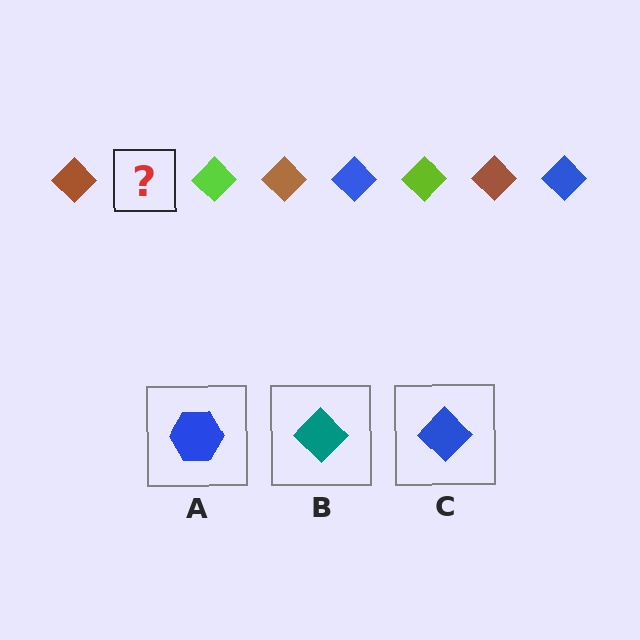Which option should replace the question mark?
Option C.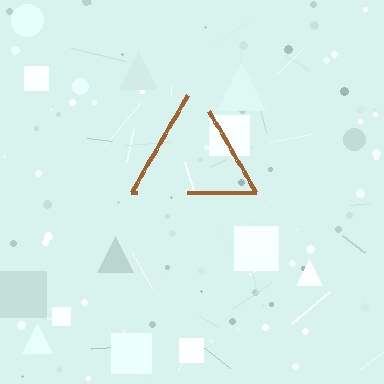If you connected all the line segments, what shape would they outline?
They would outline a triangle.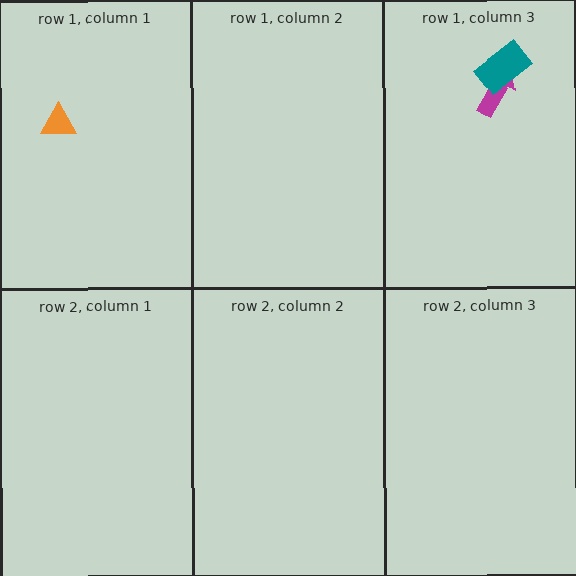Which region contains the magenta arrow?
The row 1, column 3 region.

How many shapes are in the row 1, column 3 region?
2.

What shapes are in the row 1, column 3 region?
The magenta arrow, the teal rectangle.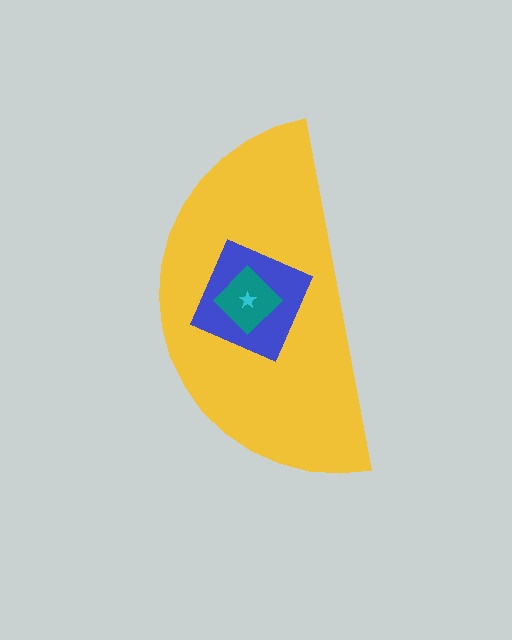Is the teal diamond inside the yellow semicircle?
Yes.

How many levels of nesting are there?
4.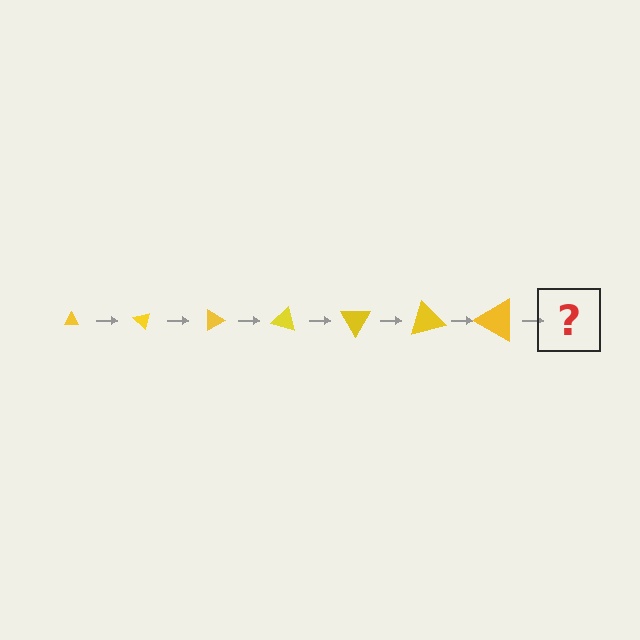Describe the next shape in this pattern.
It should be a triangle, larger than the previous one and rotated 315 degrees from the start.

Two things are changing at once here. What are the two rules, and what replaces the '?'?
The two rules are that the triangle grows larger each step and it rotates 45 degrees each step. The '?' should be a triangle, larger than the previous one and rotated 315 degrees from the start.